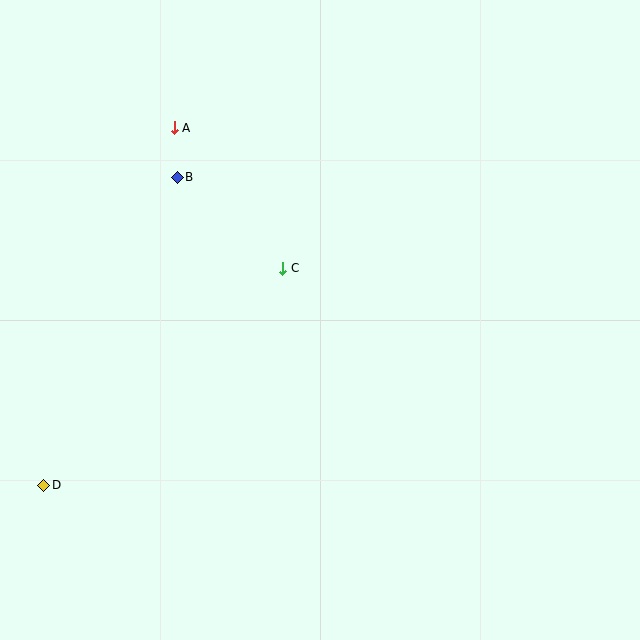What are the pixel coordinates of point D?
Point D is at (44, 485).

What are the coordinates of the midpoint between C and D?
The midpoint between C and D is at (163, 377).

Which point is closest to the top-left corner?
Point A is closest to the top-left corner.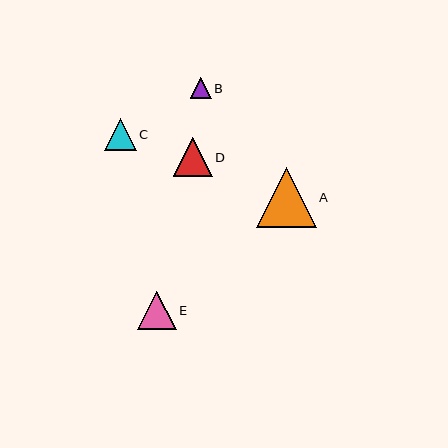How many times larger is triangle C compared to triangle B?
Triangle C is approximately 1.5 times the size of triangle B.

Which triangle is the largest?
Triangle A is the largest with a size of approximately 60 pixels.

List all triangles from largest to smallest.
From largest to smallest: A, D, E, C, B.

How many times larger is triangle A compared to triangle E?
Triangle A is approximately 1.6 times the size of triangle E.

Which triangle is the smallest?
Triangle B is the smallest with a size of approximately 21 pixels.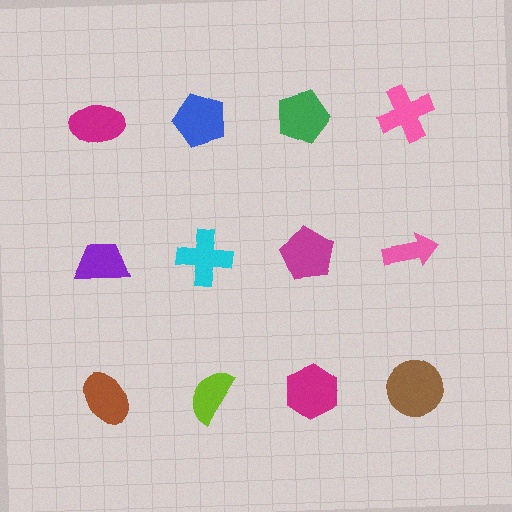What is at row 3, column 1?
A brown ellipse.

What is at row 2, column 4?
A pink arrow.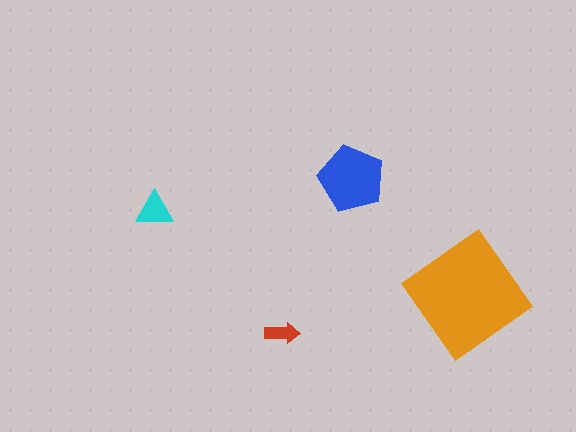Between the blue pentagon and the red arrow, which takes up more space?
The blue pentagon.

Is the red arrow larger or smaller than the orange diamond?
Smaller.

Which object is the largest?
The orange diamond.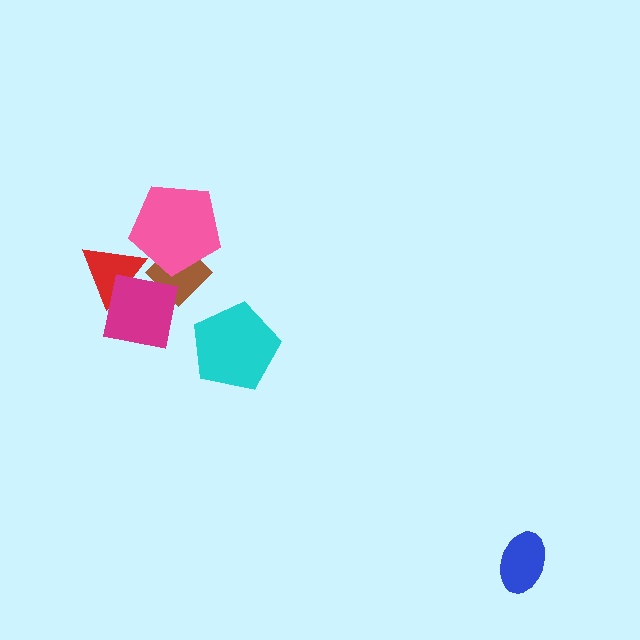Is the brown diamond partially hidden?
Yes, it is partially covered by another shape.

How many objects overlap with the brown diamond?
2 objects overlap with the brown diamond.